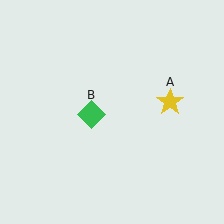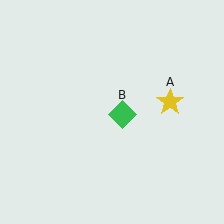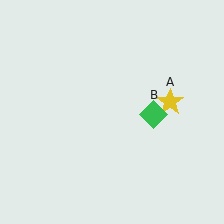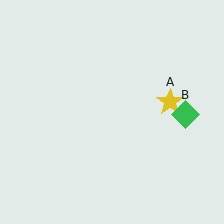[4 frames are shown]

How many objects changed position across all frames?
1 object changed position: green diamond (object B).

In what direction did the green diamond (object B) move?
The green diamond (object B) moved right.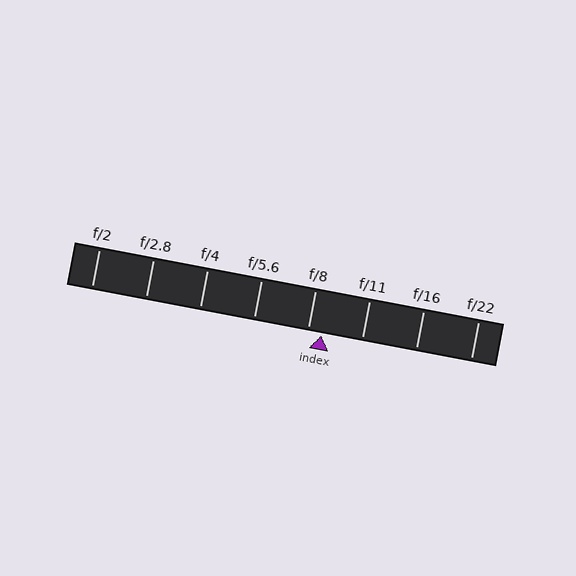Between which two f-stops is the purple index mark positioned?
The index mark is between f/8 and f/11.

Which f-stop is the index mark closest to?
The index mark is closest to f/8.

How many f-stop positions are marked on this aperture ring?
There are 8 f-stop positions marked.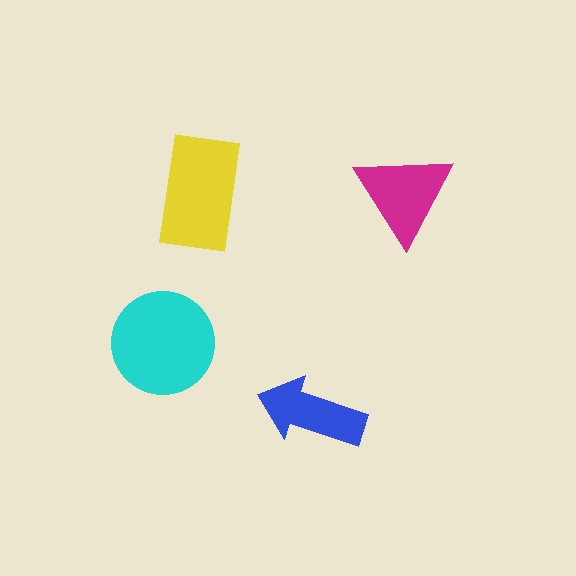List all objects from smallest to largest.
The blue arrow, the magenta triangle, the yellow rectangle, the cyan circle.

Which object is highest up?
The yellow rectangle is topmost.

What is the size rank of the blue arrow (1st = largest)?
4th.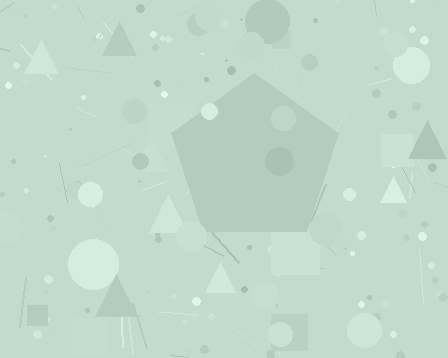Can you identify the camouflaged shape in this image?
The camouflaged shape is a pentagon.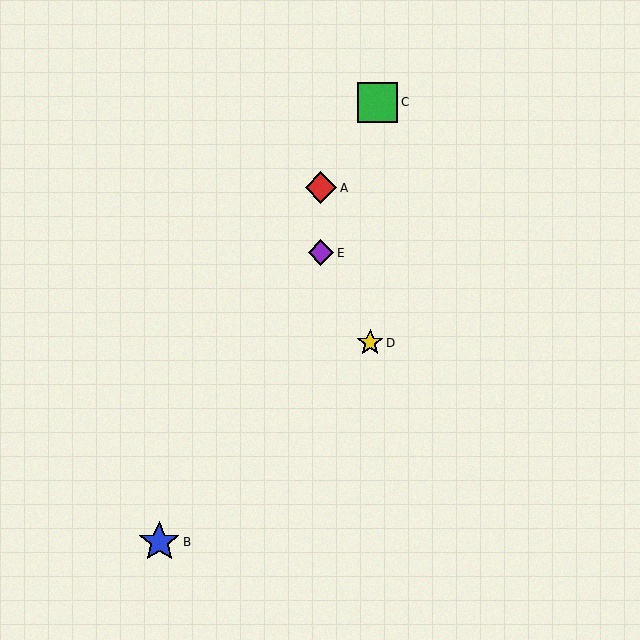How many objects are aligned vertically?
2 objects (A, E) are aligned vertically.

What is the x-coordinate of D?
Object D is at x≈370.